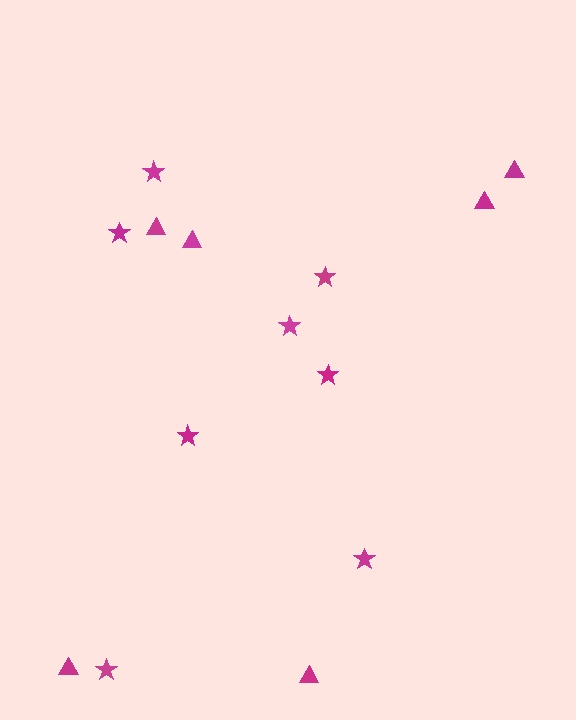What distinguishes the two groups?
There are 2 groups: one group of stars (8) and one group of triangles (6).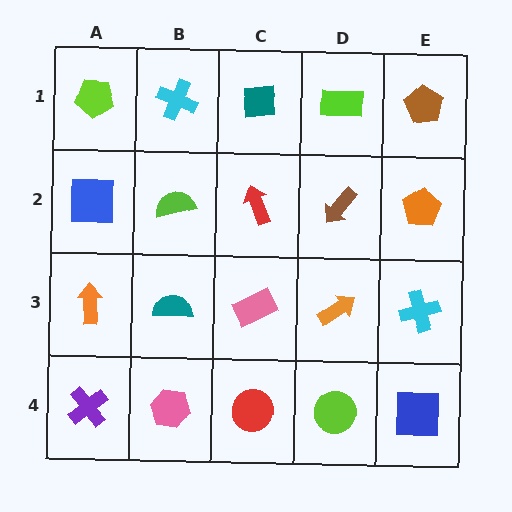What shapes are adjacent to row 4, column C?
A pink rectangle (row 3, column C), a pink hexagon (row 4, column B), a lime circle (row 4, column D).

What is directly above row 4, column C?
A pink rectangle.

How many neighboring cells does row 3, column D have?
4.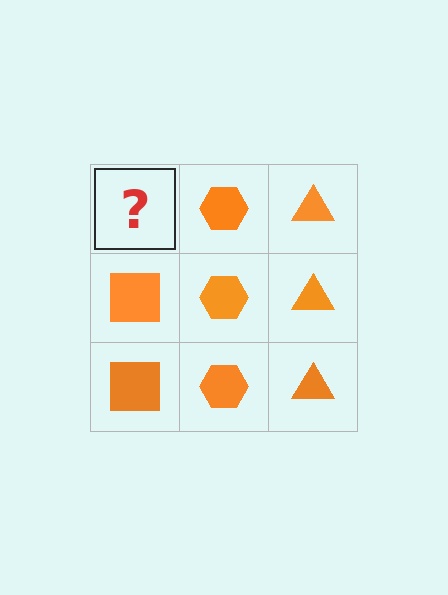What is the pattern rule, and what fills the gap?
The rule is that each column has a consistent shape. The gap should be filled with an orange square.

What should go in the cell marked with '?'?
The missing cell should contain an orange square.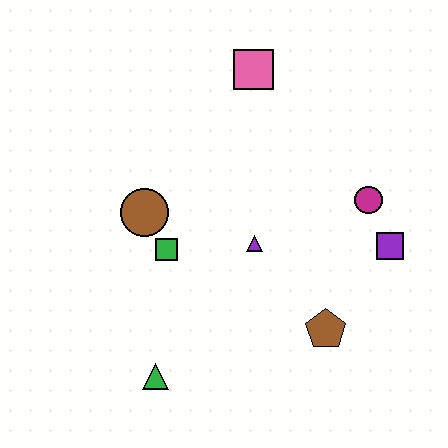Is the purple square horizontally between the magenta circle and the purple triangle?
No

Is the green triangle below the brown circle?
Yes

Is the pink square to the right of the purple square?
No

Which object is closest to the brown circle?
The green square is closest to the brown circle.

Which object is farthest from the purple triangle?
The pink square is farthest from the purple triangle.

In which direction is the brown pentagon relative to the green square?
The brown pentagon is to the right of the green square.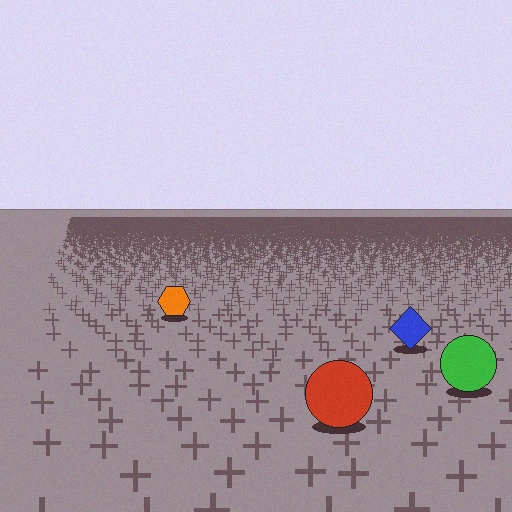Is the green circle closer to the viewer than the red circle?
No. The red circle is closer — you can tell from the texture gradient: the ground texture is coarser near it.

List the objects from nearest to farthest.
From nearest to farthest: the red circle, the green circle, the blue diamond, the orange hexagon.